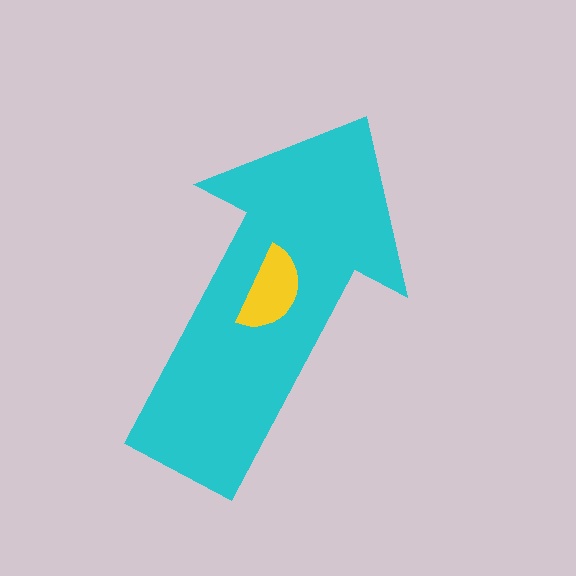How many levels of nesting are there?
2.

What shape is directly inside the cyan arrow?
The yellow semicircle.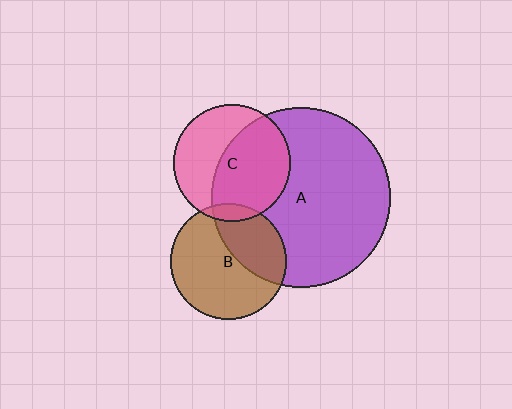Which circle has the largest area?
Circle A (purple).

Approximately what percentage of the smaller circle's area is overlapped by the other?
Approximately 35%.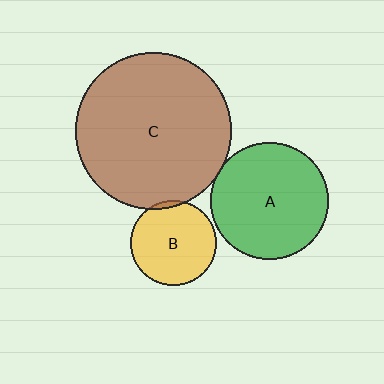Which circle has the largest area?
Circle C (brown).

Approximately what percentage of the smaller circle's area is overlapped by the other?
Approximately 5%.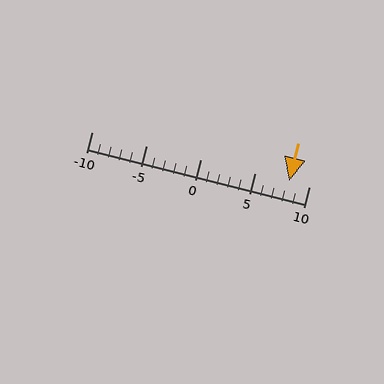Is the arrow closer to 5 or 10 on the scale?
The arrow is closer to 10.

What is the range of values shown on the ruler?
The ruler shows values from -10 to 10.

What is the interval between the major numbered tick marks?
The major tick marks are spaced 5 units apart.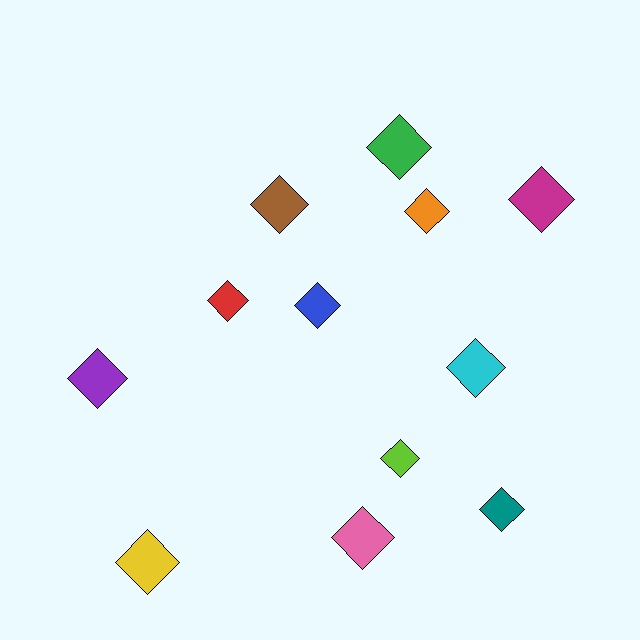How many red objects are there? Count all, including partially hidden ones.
There is 1 red object.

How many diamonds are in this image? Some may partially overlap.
There are 12 diamonds.